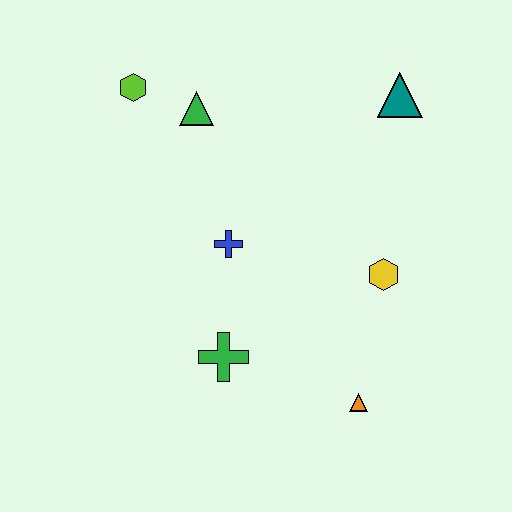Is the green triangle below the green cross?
No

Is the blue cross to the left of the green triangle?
No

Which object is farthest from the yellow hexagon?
The lime hexagon is farthest from the yellow hexagon.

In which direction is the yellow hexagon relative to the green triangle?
The yellow hexagon is to the right of the green triangle.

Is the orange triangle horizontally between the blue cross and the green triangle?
No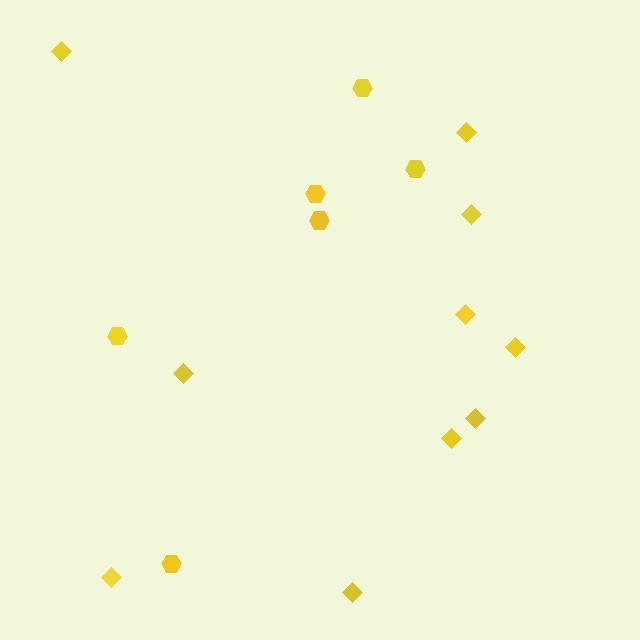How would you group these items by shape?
There are 2 groups: one group of hexagons (6) and one group of diamonds (10).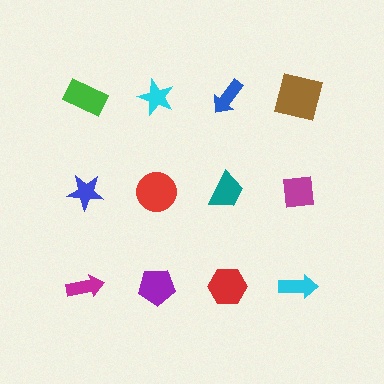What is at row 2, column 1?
A blue star.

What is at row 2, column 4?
A magenta square.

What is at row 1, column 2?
A cyan star.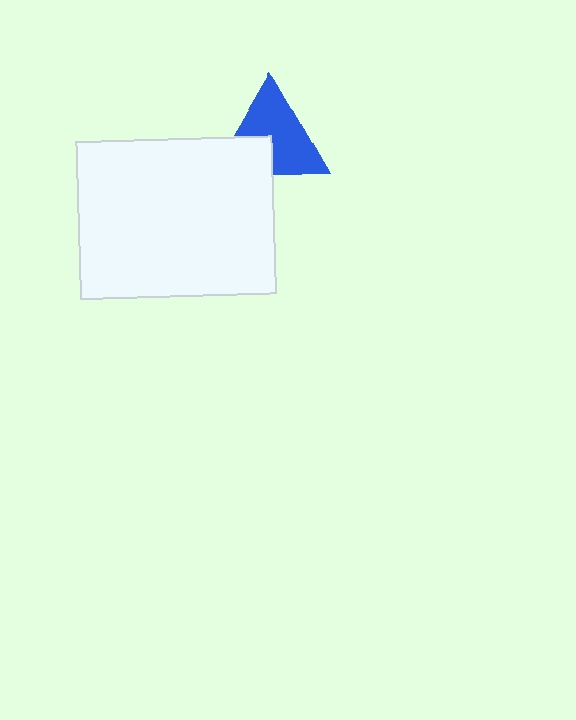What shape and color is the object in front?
The object in front is a white rectangle.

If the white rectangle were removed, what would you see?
You would see the complete blue triangle.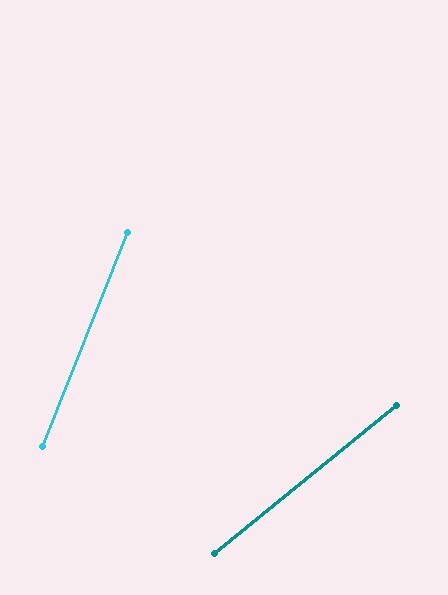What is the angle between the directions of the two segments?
Approximately 29 degrees.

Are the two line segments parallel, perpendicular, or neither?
Neither parallel nor perpendicular — they differ by about 29°.